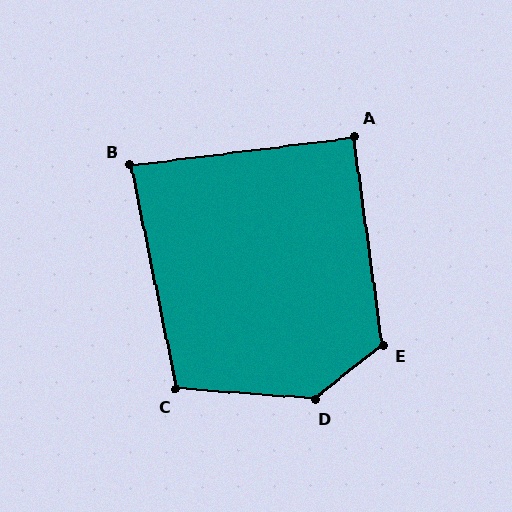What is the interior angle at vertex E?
Approximately 121 degrees (obtuse).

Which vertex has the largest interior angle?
D, at approximately 137 degrees.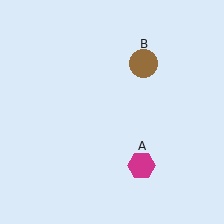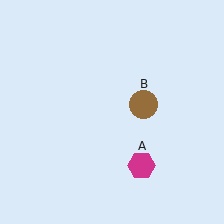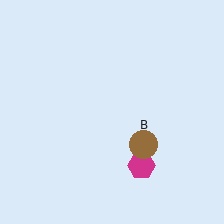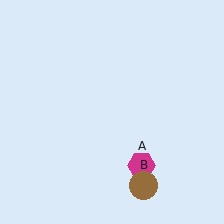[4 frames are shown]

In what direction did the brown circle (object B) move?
The brown circle (object B) moved down.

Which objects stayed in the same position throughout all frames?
Magenta hexagon (object A) remained stationary.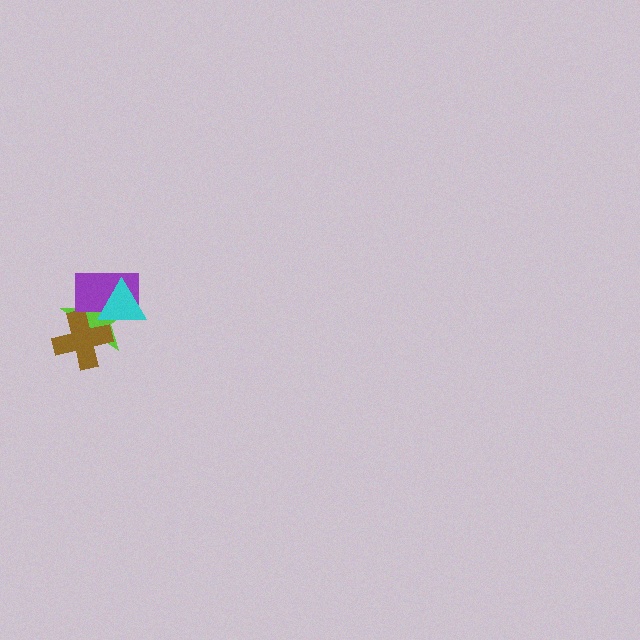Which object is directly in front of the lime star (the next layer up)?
The brown cross is directly in front of the lime star.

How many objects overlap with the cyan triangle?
3 objects overlap with the cyan triangle.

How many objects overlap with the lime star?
3 objects overlap with the lime star.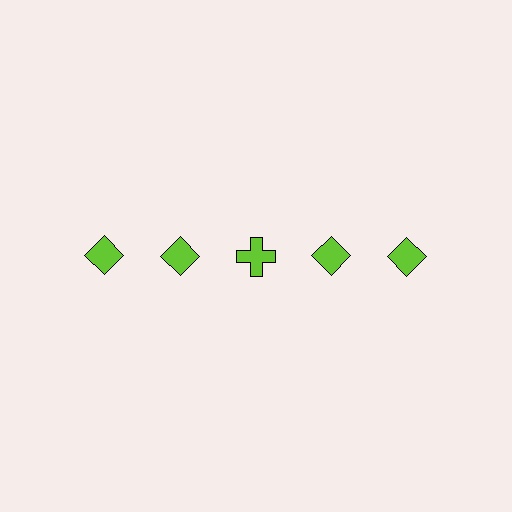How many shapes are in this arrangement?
There are 5 shapes arranged in a grid pattern.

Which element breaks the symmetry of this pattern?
The lime cross in the top row, center column breaks the symmetry. All other shapes are lime diamonds.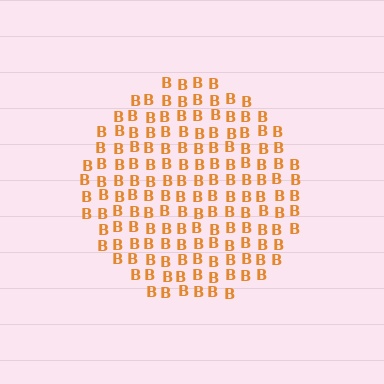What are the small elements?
The small elements are letter B's.